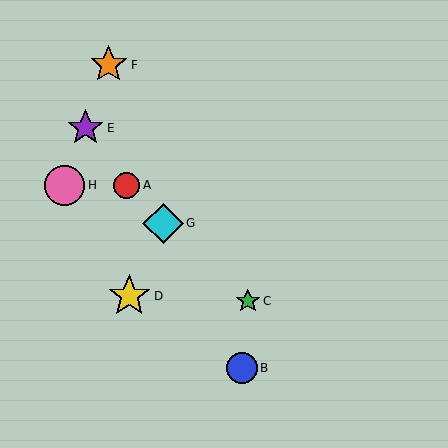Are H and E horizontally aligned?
No, H is at y≈185 and E is at y≈128.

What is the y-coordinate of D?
Object D is at y≈296.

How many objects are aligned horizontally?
2 objects (A, H) are aligned horizontally.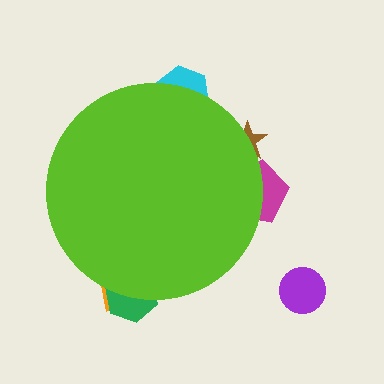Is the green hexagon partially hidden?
Yes, the green hexagon is partially hidden behind the lime circle.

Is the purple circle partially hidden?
No, the purple circle is fully visible.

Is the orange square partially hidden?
Yes, the orange square is partially hidden behind the lime circle.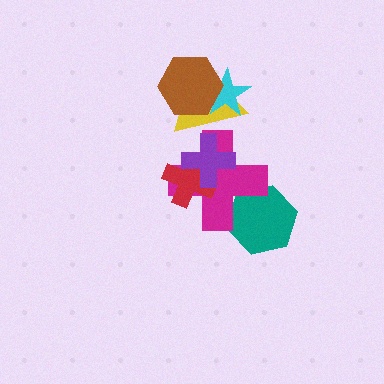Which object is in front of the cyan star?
The brown hexagon is in front of the cyan star.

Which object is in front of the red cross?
The purple cross is in front of the red cross.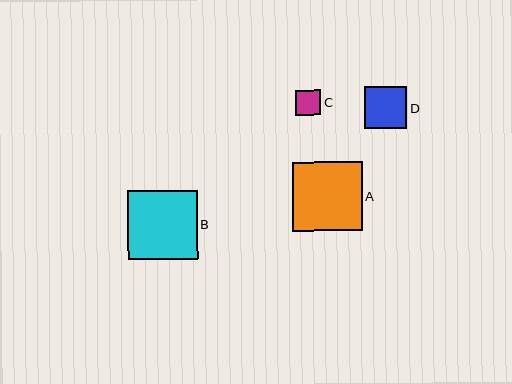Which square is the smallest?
Square C is the smallest with a size of approximately 25 pixels.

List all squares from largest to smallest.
From largest to smallest: B, A, D, C.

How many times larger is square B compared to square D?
Square B is approximately 1.7 times the size of square D.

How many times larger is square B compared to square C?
Square B is approximately 2.7 times the size of square C.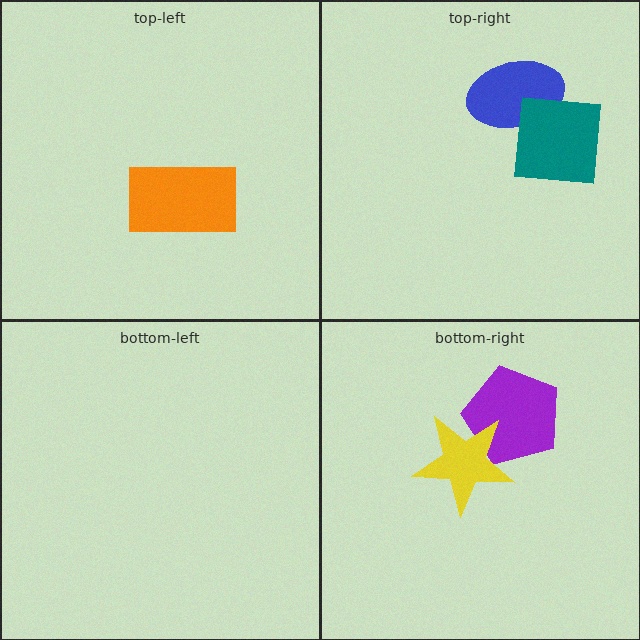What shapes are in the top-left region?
The orange rectangle.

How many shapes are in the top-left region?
1.